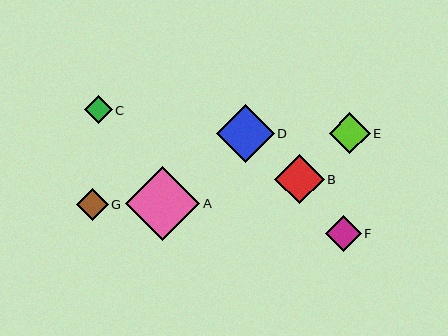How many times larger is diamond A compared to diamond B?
Diamond A is approximately 1.5 times the size of diamond B.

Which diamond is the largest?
Diamond A is the largest with a size of approximately 74 pixels.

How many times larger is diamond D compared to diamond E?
Diamond D is approximately 1.4 times the size of diamond E.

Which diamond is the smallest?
Diamond C is the smallest with a size of approximately 28 pixels.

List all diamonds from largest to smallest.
From largest to smallest: A, D, B, E, F, G, C.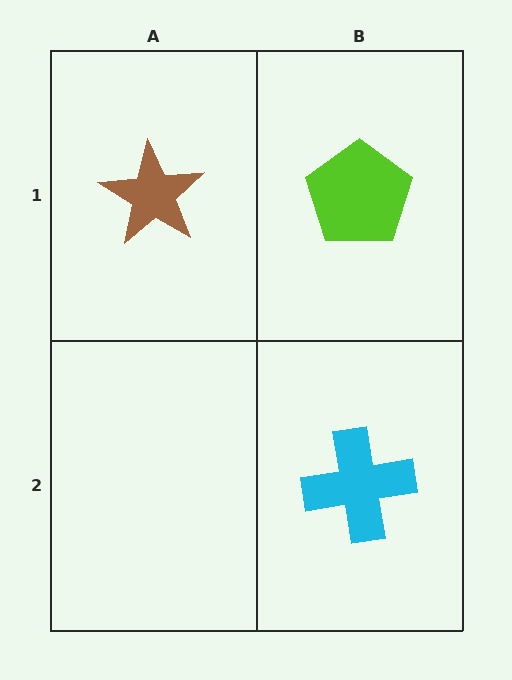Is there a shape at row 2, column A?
No, that cell is empty.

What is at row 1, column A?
A brown star.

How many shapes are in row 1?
2 shapes.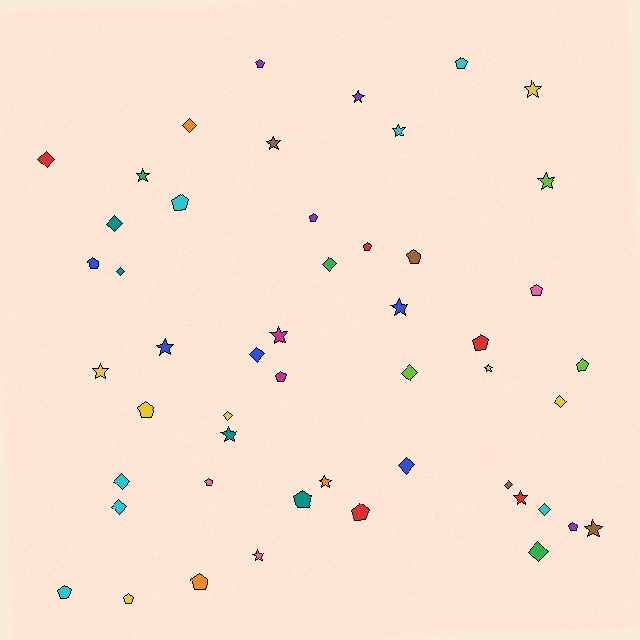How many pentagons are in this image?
There are 19 pentagons.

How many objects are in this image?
There are 50 objects.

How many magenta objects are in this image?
There are 2 magenta objects.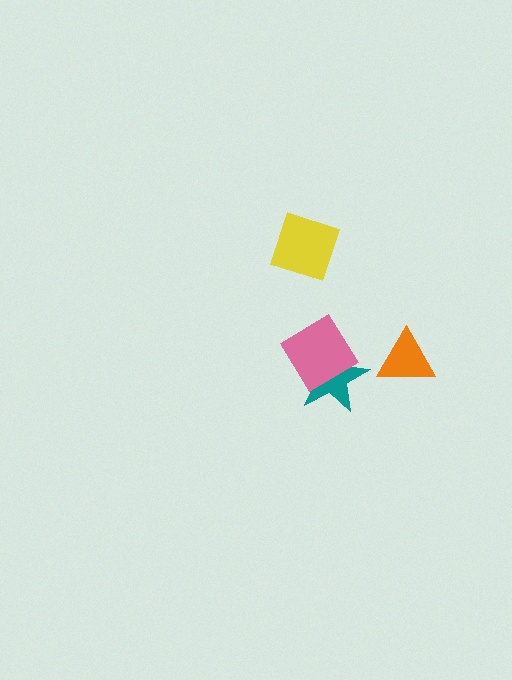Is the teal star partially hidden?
Yes, it is partially covered by another shape.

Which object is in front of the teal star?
The pink diamond is in front of the teal star.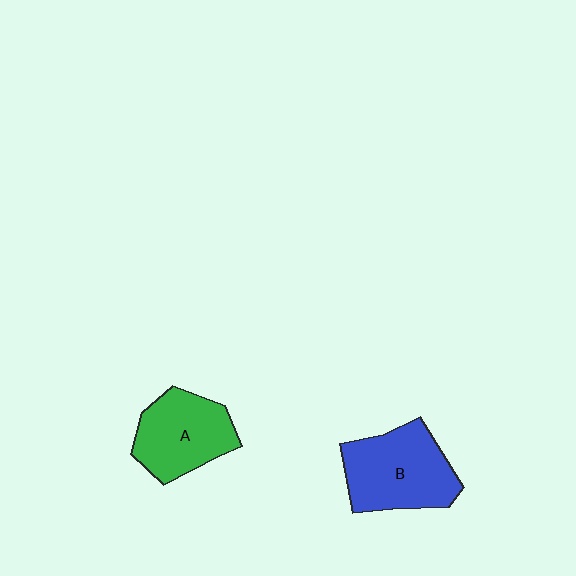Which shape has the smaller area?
Shape A (green).